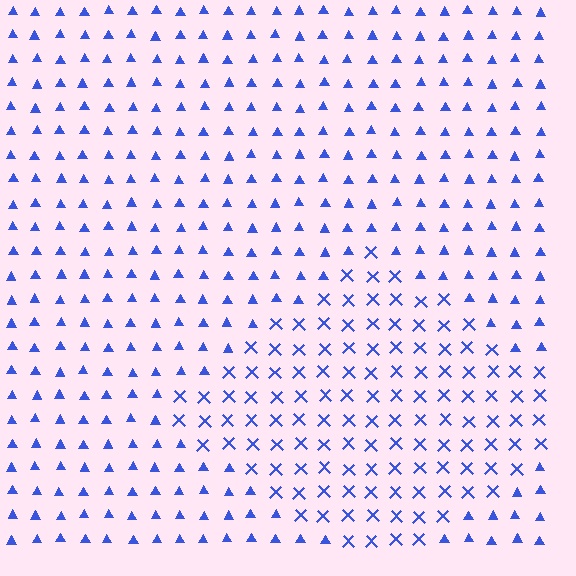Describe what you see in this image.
The image is filled with small blue elements arranged in a uniform grid. A diamond-shaped region contains X marks, while the surrounding area contains triangles. The boundary is defined purely by the change in element shape.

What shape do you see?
I see a diamond.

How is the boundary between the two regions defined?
The boundary is defined by a change in element shape: X marks inside vs. triangles outside. All elements share the same color and spacing.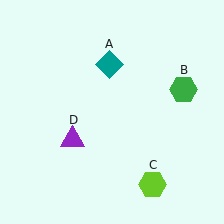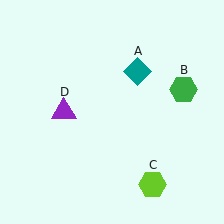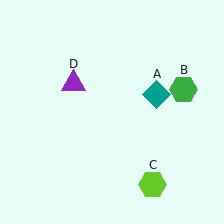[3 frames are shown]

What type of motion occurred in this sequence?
The teal diamond (object A), purple triangle (object D) rotated clockwise around the center of the scene.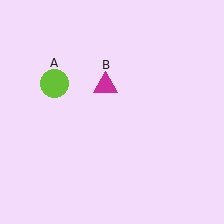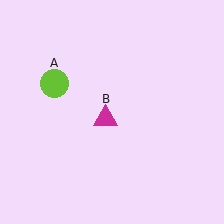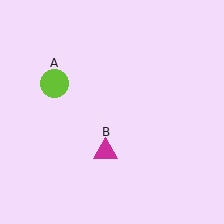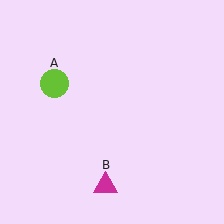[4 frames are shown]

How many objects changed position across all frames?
1 object changed position: magenta triangle (object B).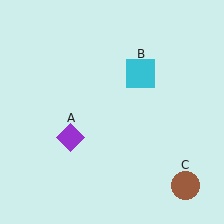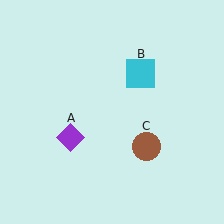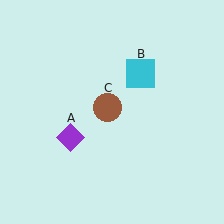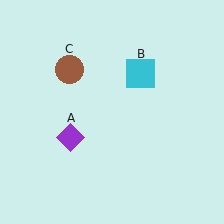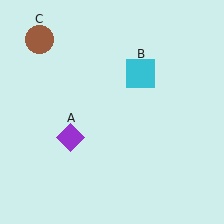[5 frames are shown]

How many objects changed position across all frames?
1 object changed position: brown circle (object C).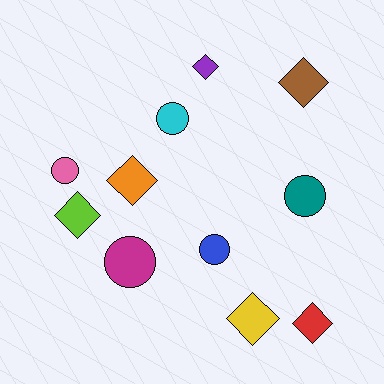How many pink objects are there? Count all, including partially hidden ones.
There is 1 pink object.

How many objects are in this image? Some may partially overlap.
There are 11 objects.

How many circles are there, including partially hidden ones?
There are 5 circles.